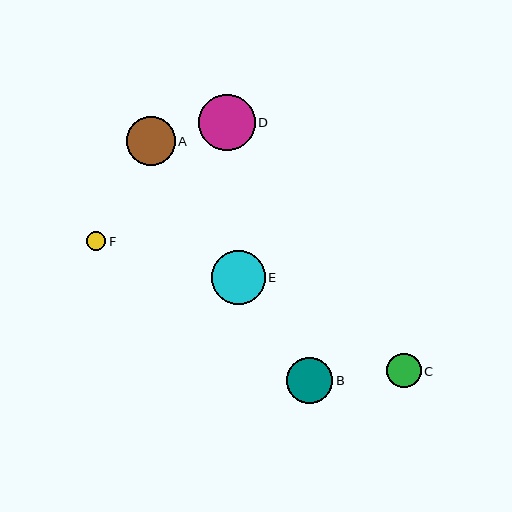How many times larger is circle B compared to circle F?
Circle B is approximately 2.4 times the size of circle F.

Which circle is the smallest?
Circle F is the smallest with a size of approximately 19 pixels.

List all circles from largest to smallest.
From largest to smallest: D, E, A, B, C, F.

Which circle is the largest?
Circle D is the largest with a size of approximately 57 pixels.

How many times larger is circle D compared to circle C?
Circle D is approximately 1.7 times the size of circle C.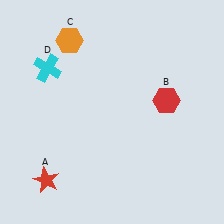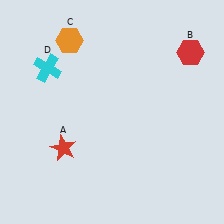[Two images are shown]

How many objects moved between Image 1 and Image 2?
2 objects moved between the two images.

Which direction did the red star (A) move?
The red star (A) moved up.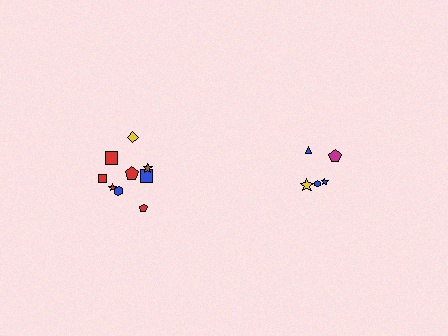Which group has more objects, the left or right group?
The left group.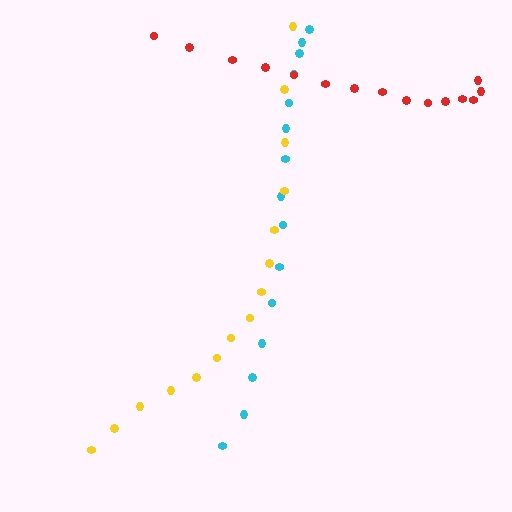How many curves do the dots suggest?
There are 3 distinct paths.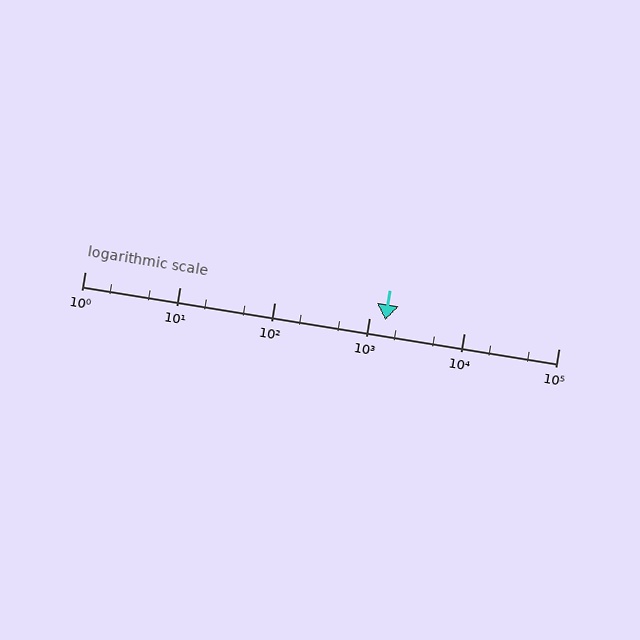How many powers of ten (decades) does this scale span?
The scale spans 5 decades, from 1 to 100000.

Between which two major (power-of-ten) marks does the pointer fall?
The pointer is between 1000 and 10000.